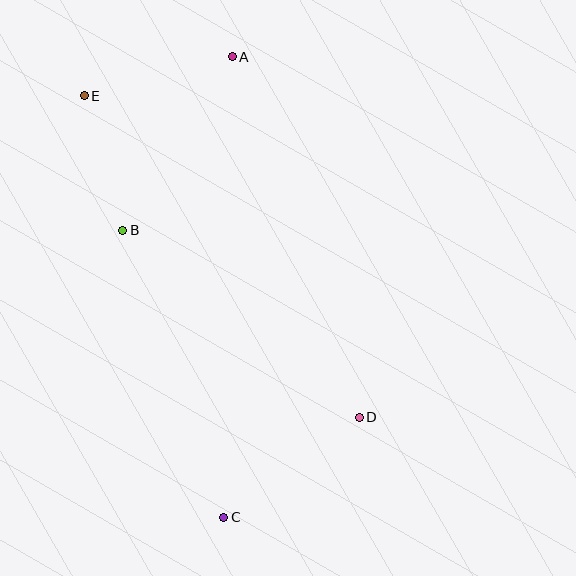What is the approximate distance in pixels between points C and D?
The distance between C and D is approximately 169 pixels.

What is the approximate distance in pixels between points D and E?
The distance between D and E is approximately 423 pixels.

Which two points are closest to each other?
Points B and E are closest to each other.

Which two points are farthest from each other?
Points A and C are farthest from each other.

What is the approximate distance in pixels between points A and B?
The distance between A and B is approximately 205 pixels.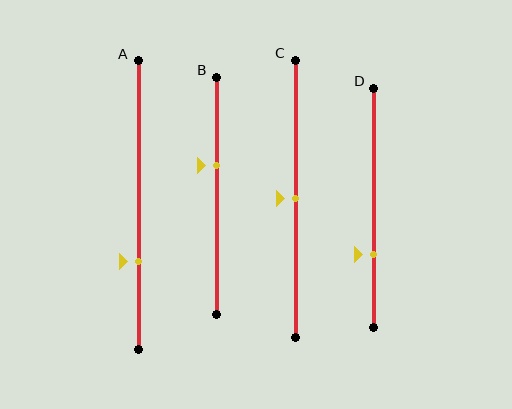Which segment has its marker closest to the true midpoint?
Segment C has its marker closest to the true midpoint.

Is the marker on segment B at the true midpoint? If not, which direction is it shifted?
No, the marker on segment B is shifted upward by about 13% of the segment length.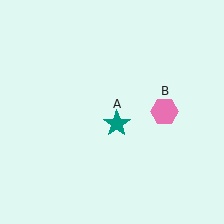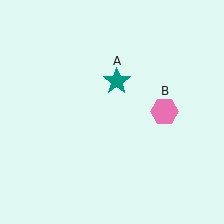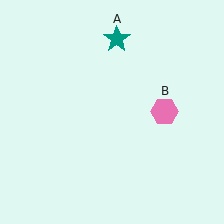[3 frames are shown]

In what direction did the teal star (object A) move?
The teal star (object A) moved up.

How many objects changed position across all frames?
1 object changed position: teal star (object A).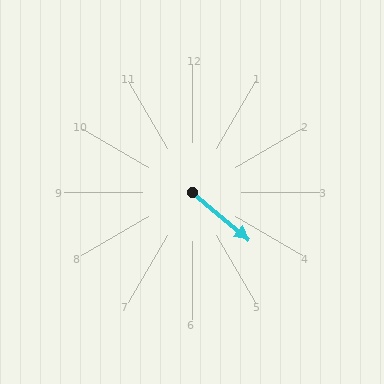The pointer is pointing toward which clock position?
Roughly 4 o'clock.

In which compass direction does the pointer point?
Southeast.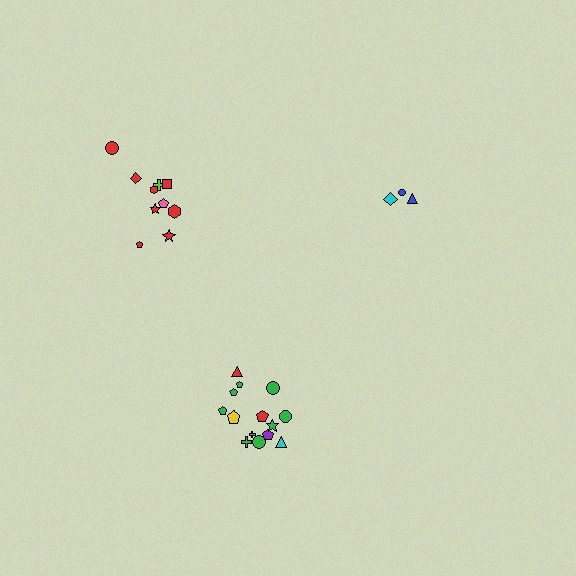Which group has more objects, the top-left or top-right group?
The top-left group.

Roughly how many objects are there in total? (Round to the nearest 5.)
Roughly 30 objects in total.